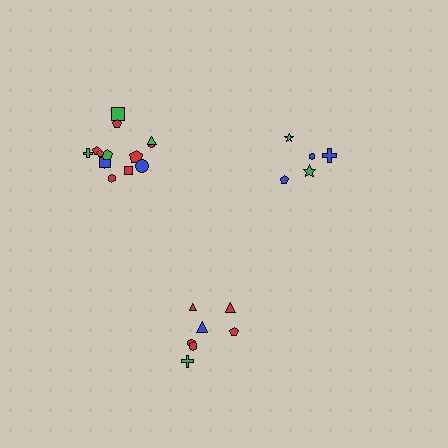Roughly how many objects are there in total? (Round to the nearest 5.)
Roughly 25 objects in total.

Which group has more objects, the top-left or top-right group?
The top-left group.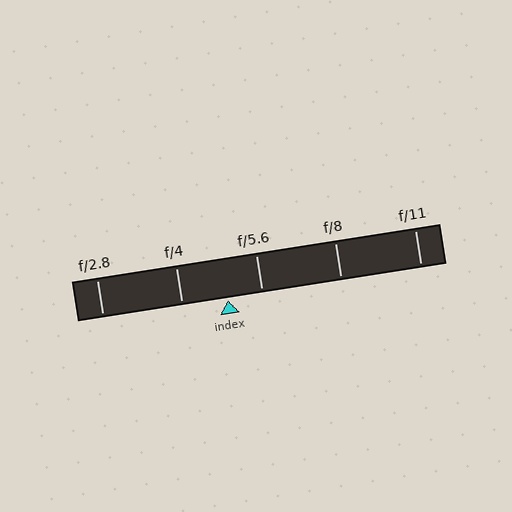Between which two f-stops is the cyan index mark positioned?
The index mark is between f/4 and f/5.6.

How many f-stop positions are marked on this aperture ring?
There are 5 f-stop positions marked.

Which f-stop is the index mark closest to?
The index mark is closest to f/5.6.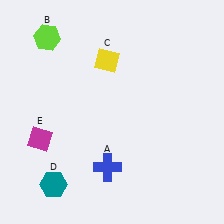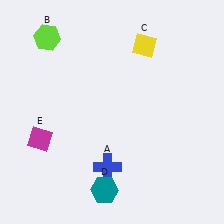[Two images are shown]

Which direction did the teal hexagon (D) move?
The teal hexagon (D) moved right.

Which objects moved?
The objects that moved are: the yellow diamond (C), the teal hexagon (D).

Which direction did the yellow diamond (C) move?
The yellow diamond (C) moved right.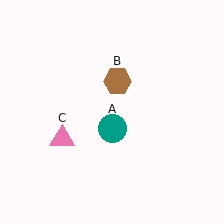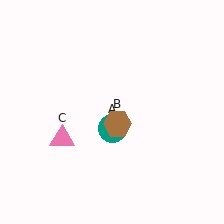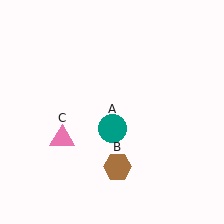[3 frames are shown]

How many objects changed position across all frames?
1 object changed position: brown hexagon (object B).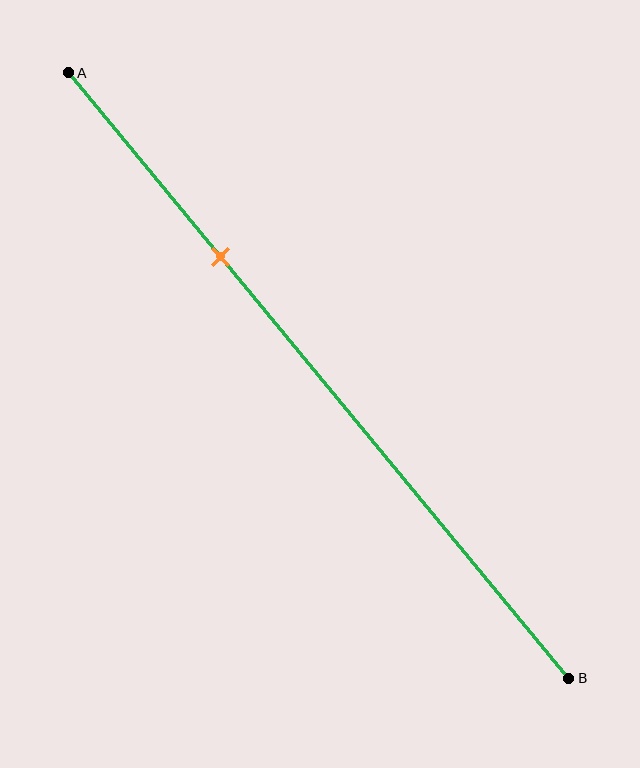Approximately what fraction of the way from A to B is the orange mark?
The orange mark is approximately 30% of the way from A to B.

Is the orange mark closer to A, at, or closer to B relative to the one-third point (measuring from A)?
The orange mark is approximately at the one-third point of segment AB.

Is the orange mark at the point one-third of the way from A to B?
Yes, the mark is approximately at the one-third point.